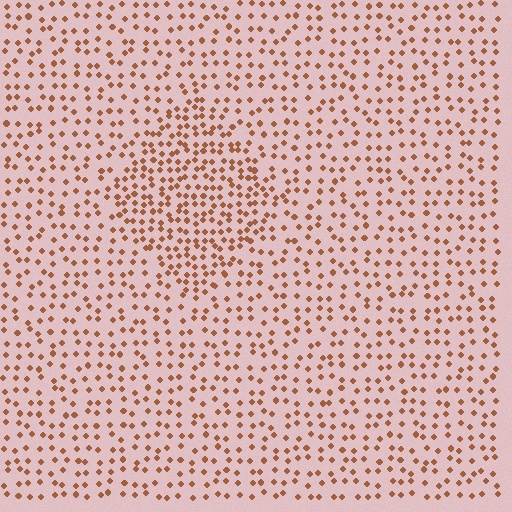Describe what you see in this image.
The image contains small brown elements arranged at two different densities. A diamond-shaped region is visible where the elements are more densely packed than the surrounding area.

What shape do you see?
I see a diamond.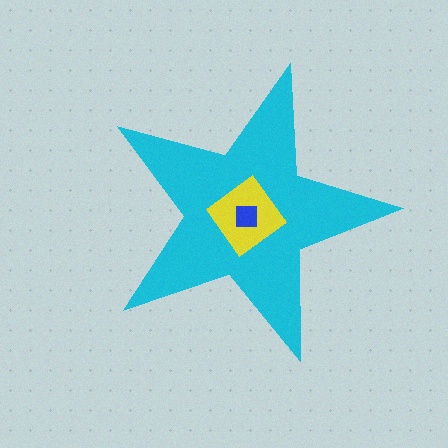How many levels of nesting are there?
3.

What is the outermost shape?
The cyan star.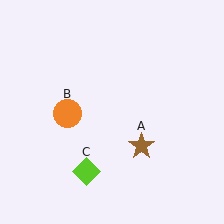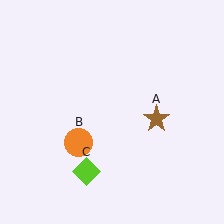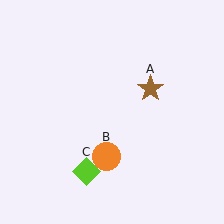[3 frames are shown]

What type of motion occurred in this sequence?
The brown star (object A), orange circle (object B) rotated counterclockwise around the center of the scene.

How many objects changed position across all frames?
2 objects changed position: brown star (object A), orange circle (object B).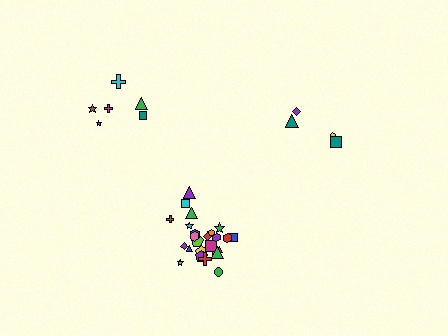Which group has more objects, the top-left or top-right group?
The top-left group.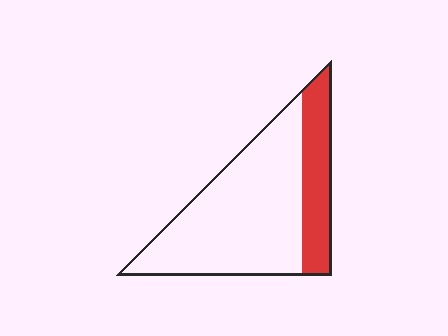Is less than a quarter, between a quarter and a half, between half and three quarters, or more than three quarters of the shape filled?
Between a quarter and a half.